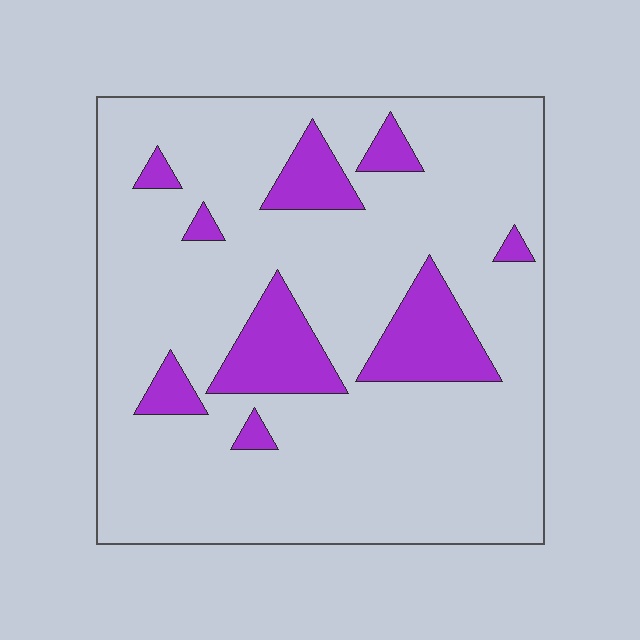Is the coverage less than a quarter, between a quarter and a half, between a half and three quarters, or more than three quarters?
Less than a quarter.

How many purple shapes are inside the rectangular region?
9.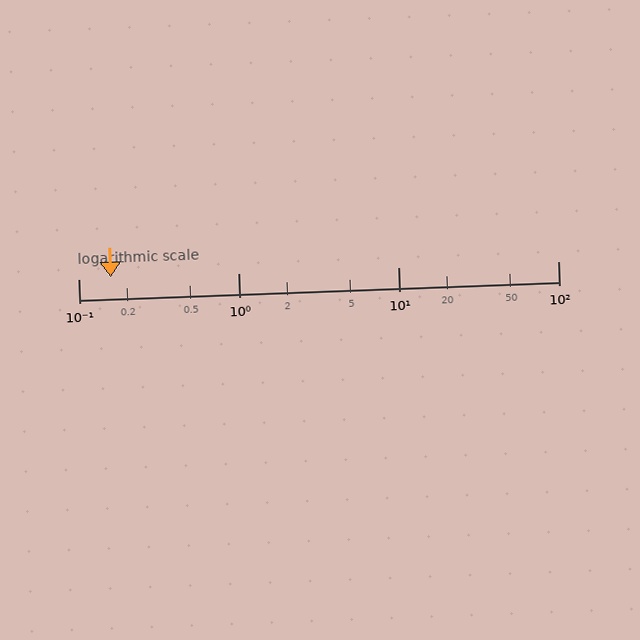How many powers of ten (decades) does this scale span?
The scale spans 3 decades, from 0.1 to 100.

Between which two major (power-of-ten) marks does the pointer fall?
The pointer is between 0.1 and 1.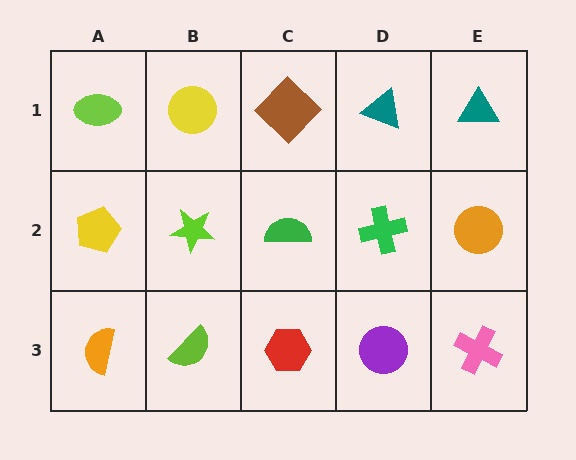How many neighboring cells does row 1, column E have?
2.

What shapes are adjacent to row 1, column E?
An orange circle (row 2, column E), a teal triangle (row 1, column D).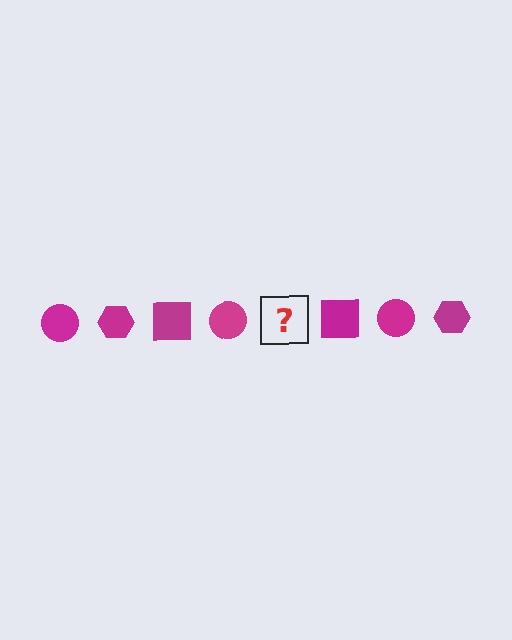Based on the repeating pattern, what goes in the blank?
The blank should be a magenta hexagon.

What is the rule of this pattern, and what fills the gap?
The rule is that the pattern cycles through circle, hexagon, square shapes in magenta. The gap should be filled with a magenta hexagon.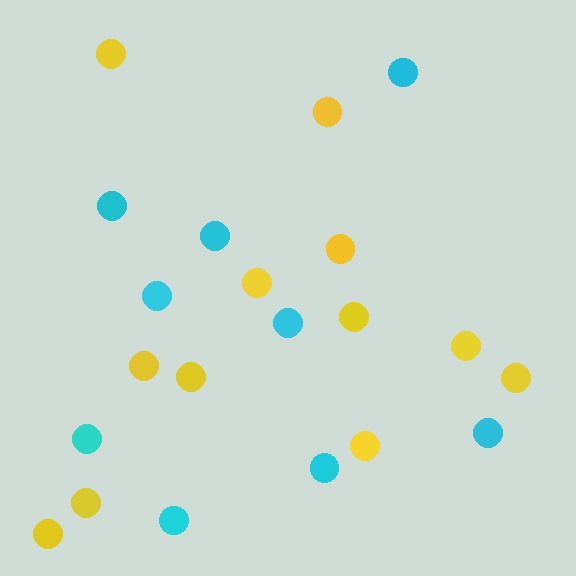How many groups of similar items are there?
There are 2 groups: one group of yellow circles (12) and one group of cyan circles (9).